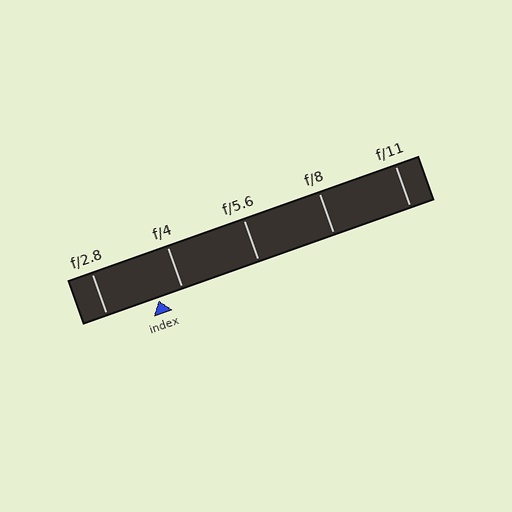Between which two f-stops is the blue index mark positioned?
The index mark is between f/2.8 and f/4.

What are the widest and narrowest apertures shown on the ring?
The widest aperture shown is f/2.8 and the narrowest is f/11.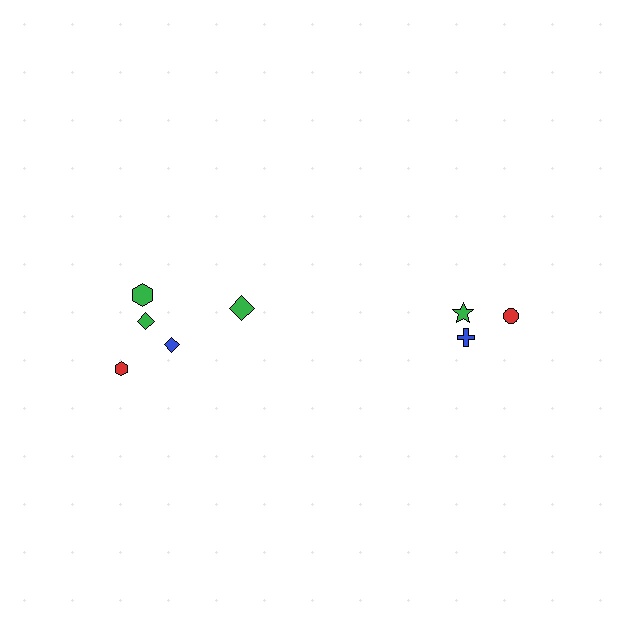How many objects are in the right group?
There are 3 objects.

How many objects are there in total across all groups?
There are 8 objects.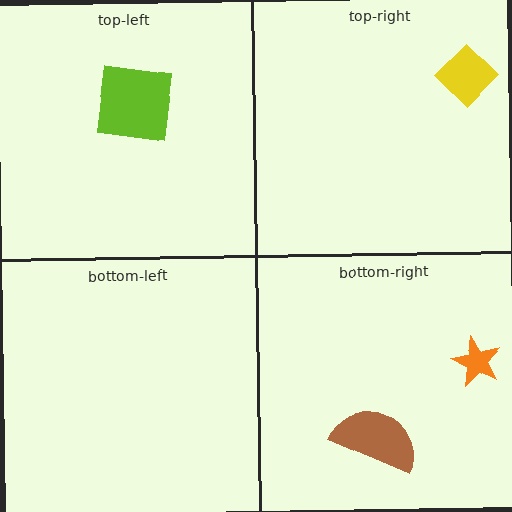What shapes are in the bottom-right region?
The orange star, the brown semicircle.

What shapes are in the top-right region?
The yellow diamond.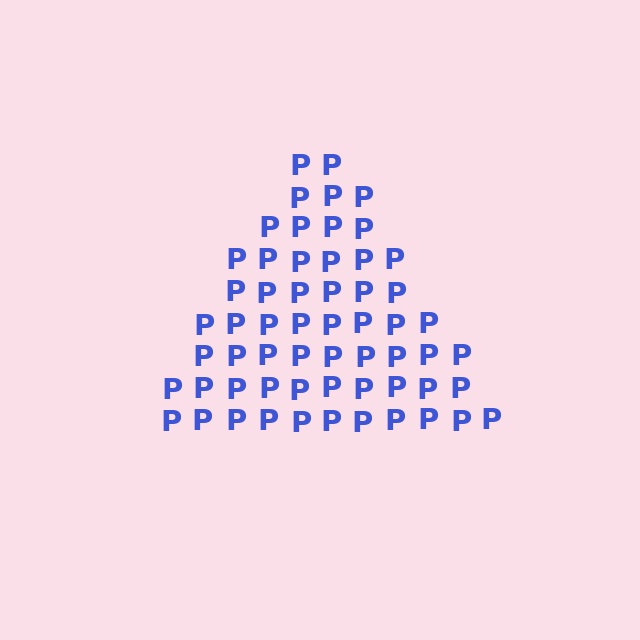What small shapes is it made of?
It is made of small letter P's.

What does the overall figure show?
The overall figure shows a triangle.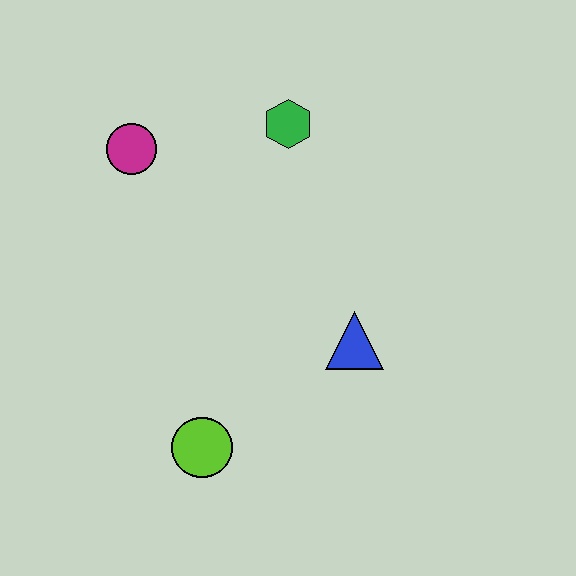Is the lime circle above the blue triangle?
No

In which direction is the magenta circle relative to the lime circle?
The magenta circle is above the lime circle.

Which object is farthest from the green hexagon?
The lime circle is farthest from the green hexagon.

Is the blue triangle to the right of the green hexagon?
Yes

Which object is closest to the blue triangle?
The lime circle is closest to the blue triangle.